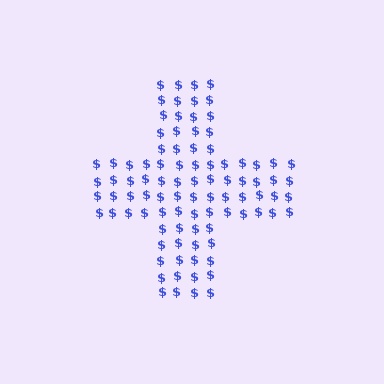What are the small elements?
The small elements are dollar signs.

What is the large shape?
The large shape is a cross.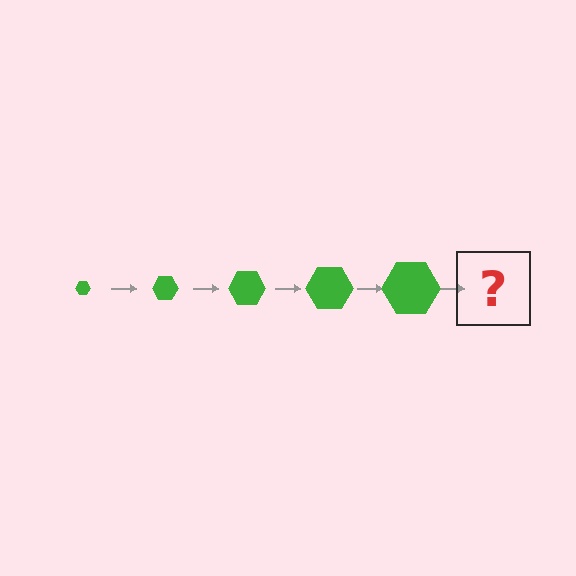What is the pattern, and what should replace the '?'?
The pattern is that the hexagon gets progressively larger each step. The '?' should be a green hexagon, larger than the previous one.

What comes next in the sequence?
The next element should be a green hexagon, larger than the previous one.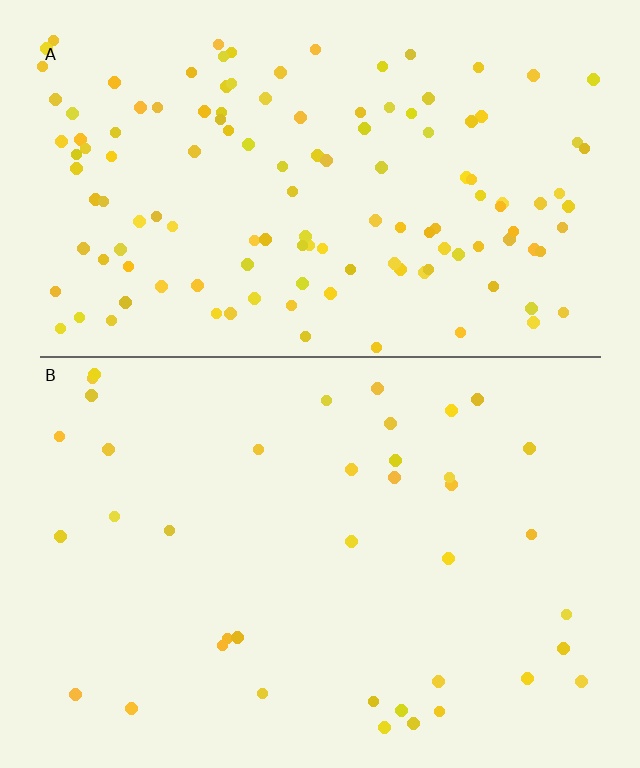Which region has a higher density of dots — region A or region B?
A (the top).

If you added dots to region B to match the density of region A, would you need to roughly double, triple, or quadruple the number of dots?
Approximately triple.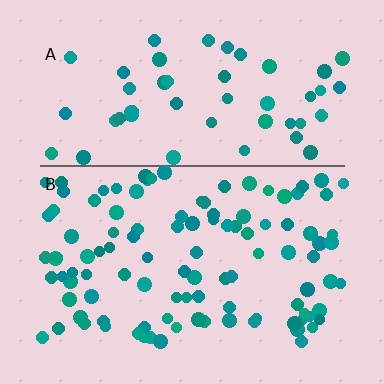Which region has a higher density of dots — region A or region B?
B (the bottom).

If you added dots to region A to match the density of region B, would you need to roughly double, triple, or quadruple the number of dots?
Approximately double.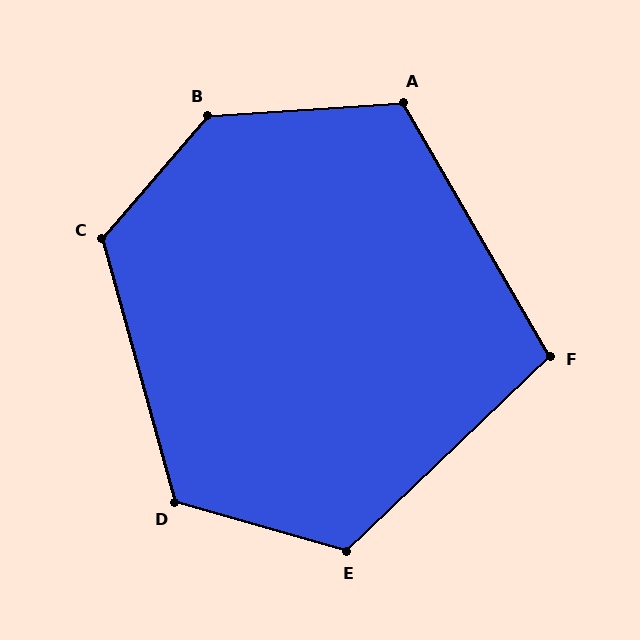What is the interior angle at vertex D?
Approximately 122 degrees (obtuse).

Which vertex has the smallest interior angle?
F, at approximately 104 degrees.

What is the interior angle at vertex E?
Approximately 120 degrees (obtuse).